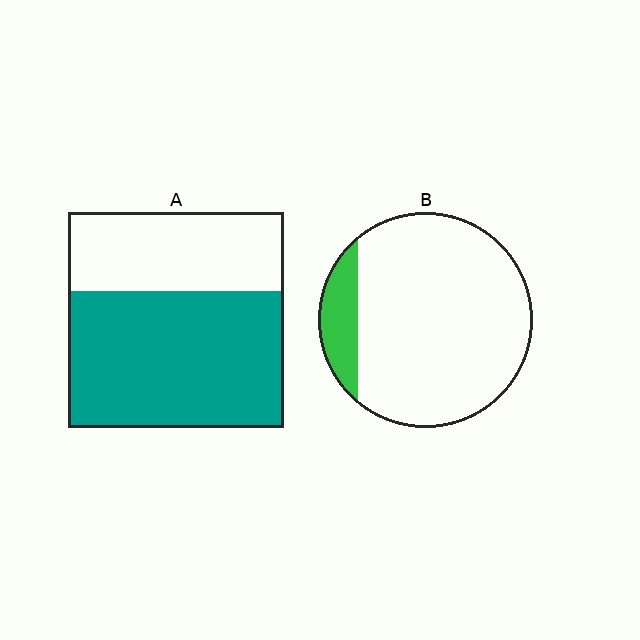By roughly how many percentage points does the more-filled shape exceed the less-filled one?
By roughly 50 percentage points (A over B).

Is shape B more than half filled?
No.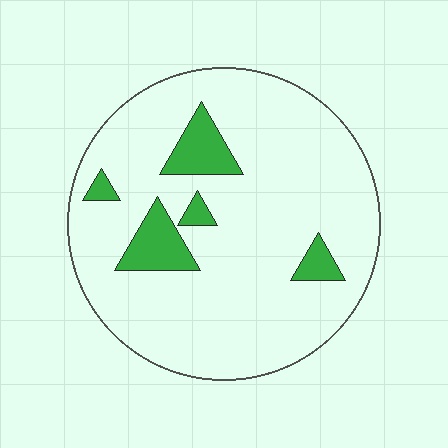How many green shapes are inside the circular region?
5.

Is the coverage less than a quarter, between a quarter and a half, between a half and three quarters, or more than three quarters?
Less than a quarter.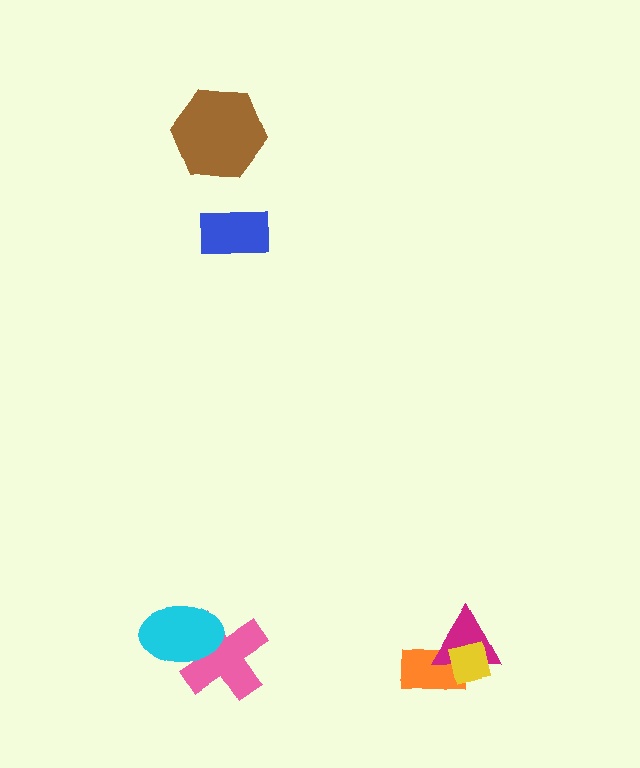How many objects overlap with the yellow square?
2 objects overlap with the yellow square.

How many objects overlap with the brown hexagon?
0 objects overlap with the brown hexagon.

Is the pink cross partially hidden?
Yes, it is partially covered by another shape.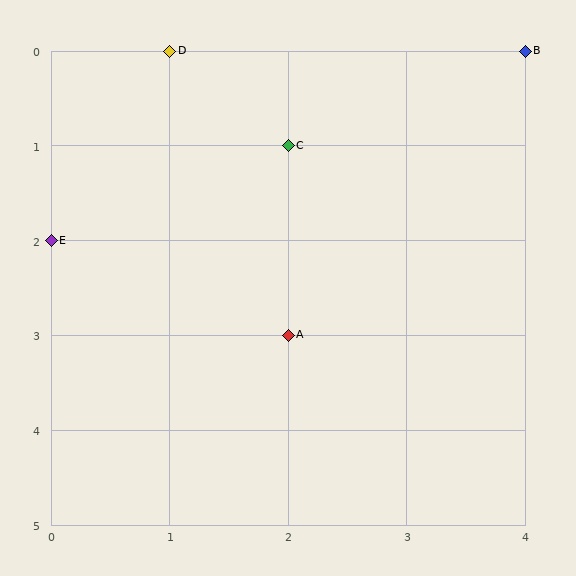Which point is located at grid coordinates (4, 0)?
Point B is at (4, 0).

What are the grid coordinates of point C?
Point C is at grid coordinates (2, 1).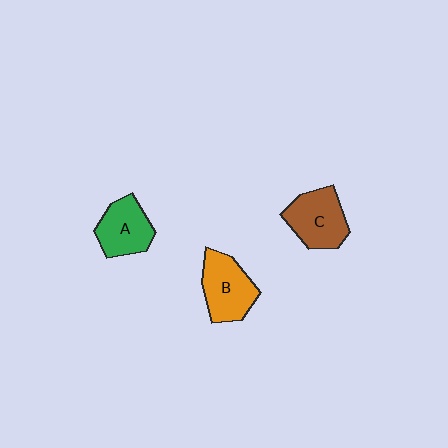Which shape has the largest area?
Shape B (orange).